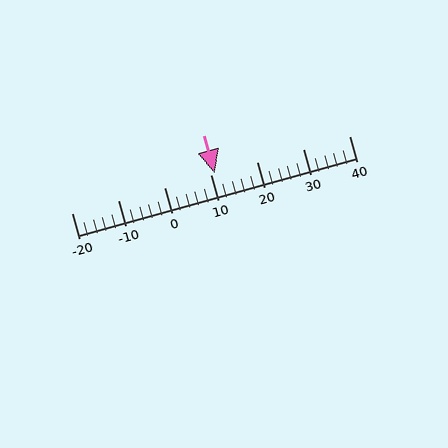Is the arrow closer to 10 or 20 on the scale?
The arrow is closer to 10.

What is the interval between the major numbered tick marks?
The major tick marks are spaced 10 units apart.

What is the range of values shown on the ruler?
The ruler shows values from -20 to 40.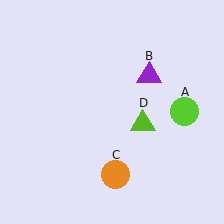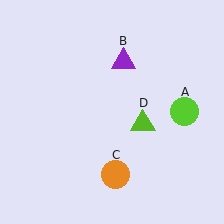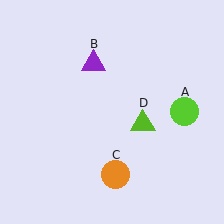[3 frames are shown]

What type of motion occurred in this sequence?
The purple triangle (object B) rotated counterclockwise around the center of the scene.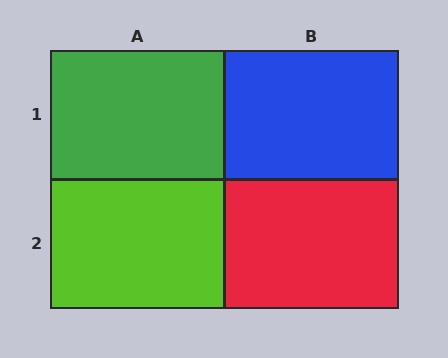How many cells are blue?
1 cell is blue.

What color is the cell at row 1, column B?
Blue.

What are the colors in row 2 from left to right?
Lime, red.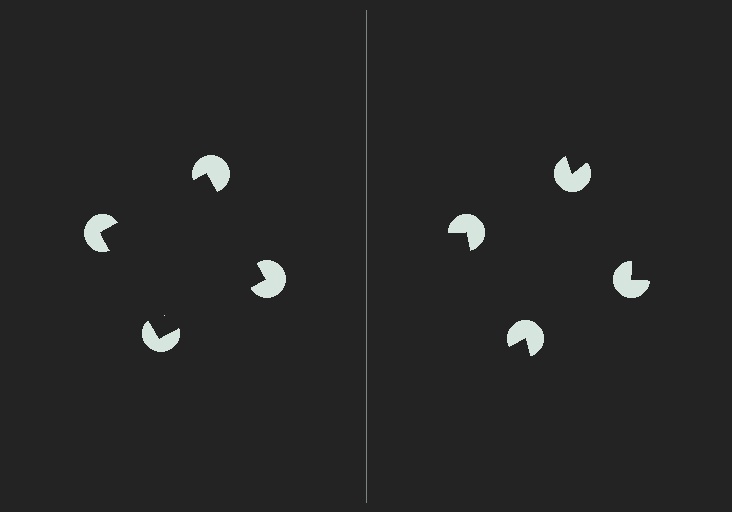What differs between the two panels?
The pac-man discs are positioned identically on both sides; only the wedge orientations differ. On the left they align to a square; on the right they are misaligned.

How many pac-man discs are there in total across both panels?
8 — 4 on each side.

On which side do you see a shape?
An illusory square appears on the left side. On the right side the wedge cuts are rotated, so no coherent shape forms.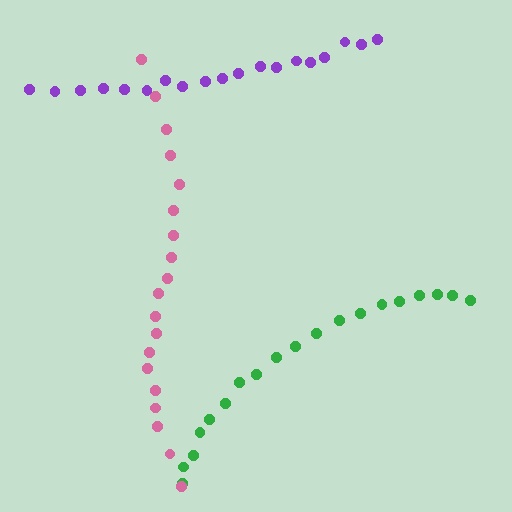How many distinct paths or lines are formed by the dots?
There are 3 distinct paths.